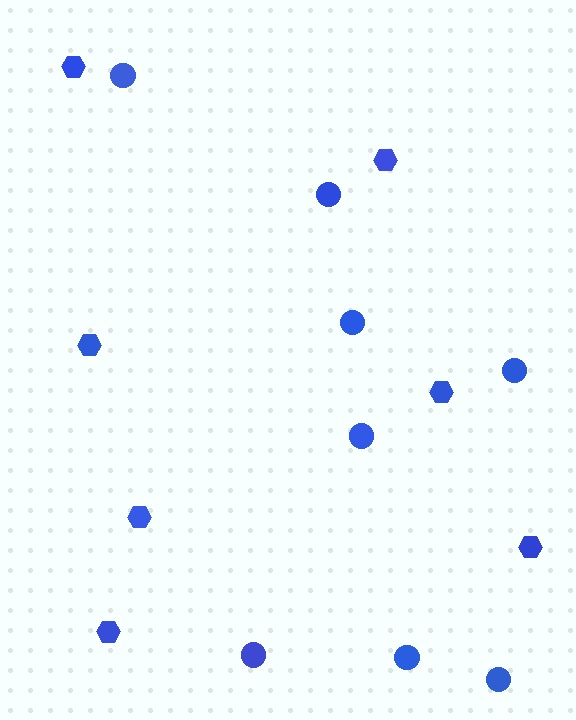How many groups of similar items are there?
There are 2 groups: one group of hexagons (7) and one group of circles (8).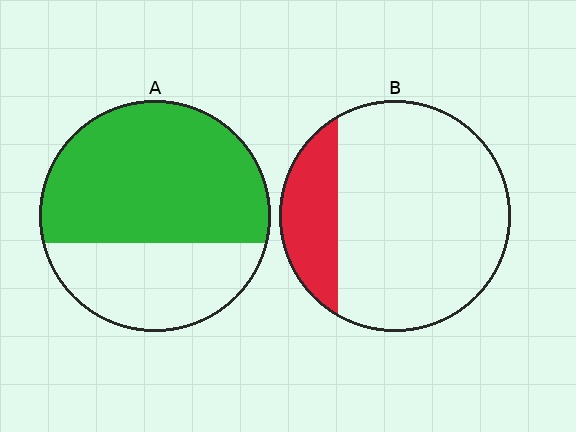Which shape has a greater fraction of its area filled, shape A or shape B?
Shape A.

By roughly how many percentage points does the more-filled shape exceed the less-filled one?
By roughly 45 percentage points (A over B).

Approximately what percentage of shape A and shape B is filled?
A is approximately 65% and B is approximately 20%.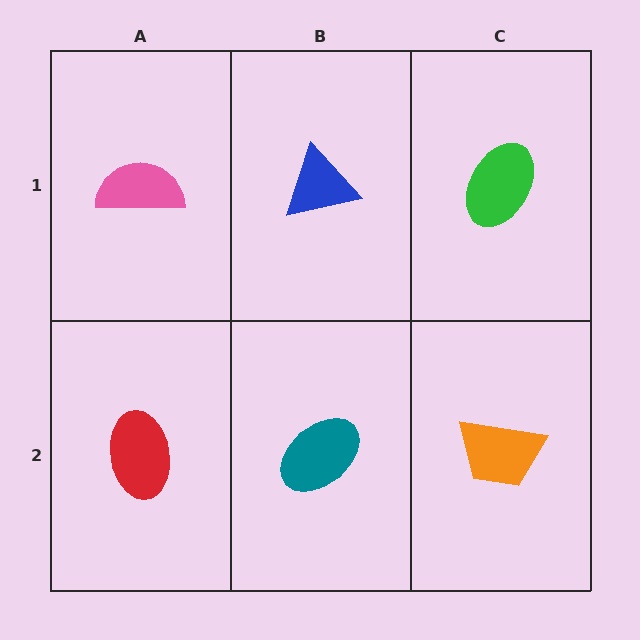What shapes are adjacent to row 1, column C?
An orange trapezoid (row 2, column C), a blue triangle (row 1, column B).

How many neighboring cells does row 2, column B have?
3.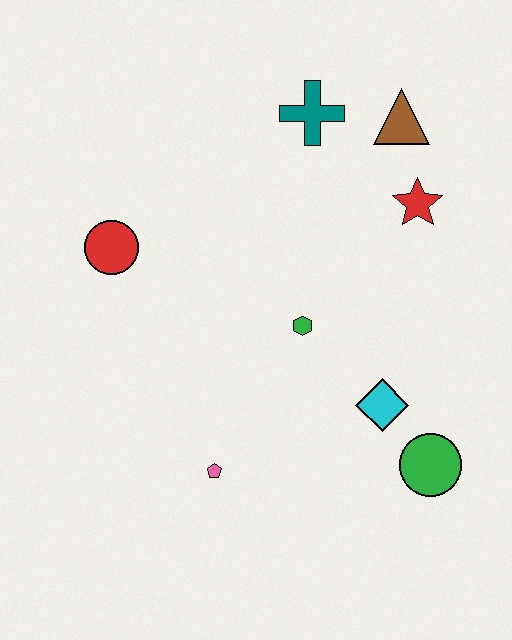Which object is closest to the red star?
The brown triangle is closest to the red star.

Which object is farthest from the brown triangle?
The pink pentagon is farthest from the brown triangle.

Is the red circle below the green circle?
No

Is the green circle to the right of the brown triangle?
Yes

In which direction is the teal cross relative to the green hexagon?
The teal cross is above the green hexagon.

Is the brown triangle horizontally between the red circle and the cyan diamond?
No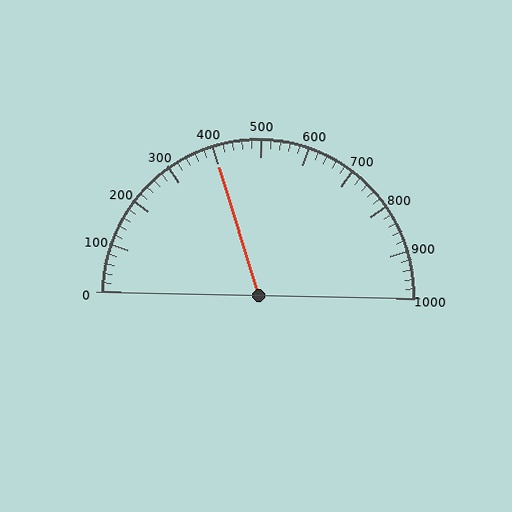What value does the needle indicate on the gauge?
The needle indicates approximately 400.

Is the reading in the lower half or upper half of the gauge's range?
The reading is in the lower half of the range (0 to 1000).